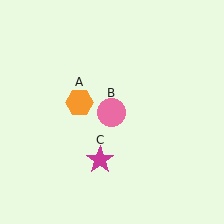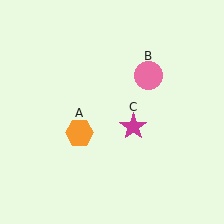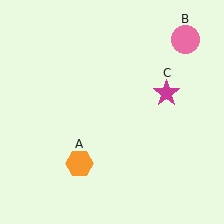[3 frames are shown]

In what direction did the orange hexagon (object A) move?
The orange hexagon (object A) moved down.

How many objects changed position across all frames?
3 objects changed position: orange hexagon (object A), pink circle (object B), magenta star (object C).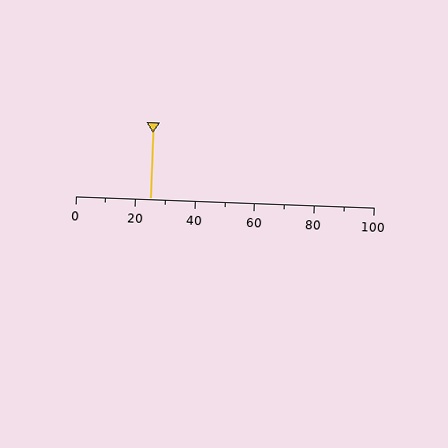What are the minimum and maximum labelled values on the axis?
The axis runs from 0 to 100.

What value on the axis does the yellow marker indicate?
The marker indicates approximately 25.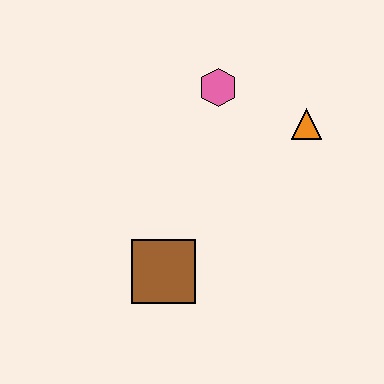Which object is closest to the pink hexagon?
The orange triangle is closest to the pink hexagon.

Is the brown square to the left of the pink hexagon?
Yes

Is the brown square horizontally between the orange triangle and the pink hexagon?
No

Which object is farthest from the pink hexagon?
The brown square is farthest from the pink hexagon.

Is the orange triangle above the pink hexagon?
No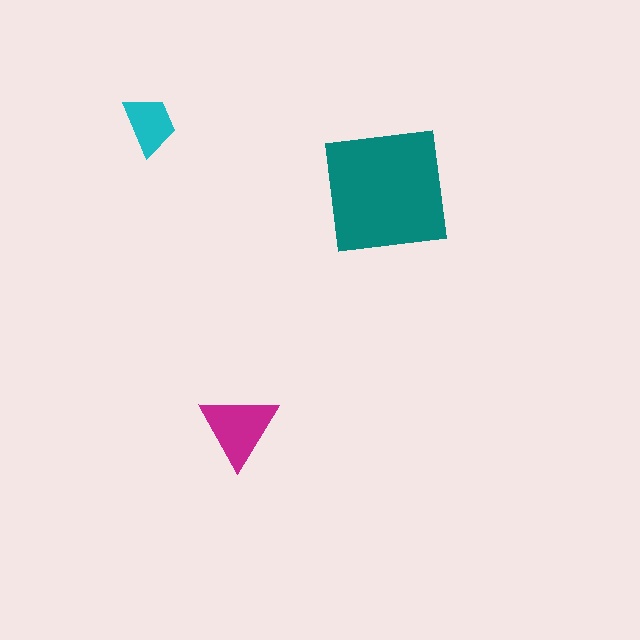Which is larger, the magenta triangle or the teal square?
The teal square.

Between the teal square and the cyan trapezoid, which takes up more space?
The teal square.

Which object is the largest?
The teal square.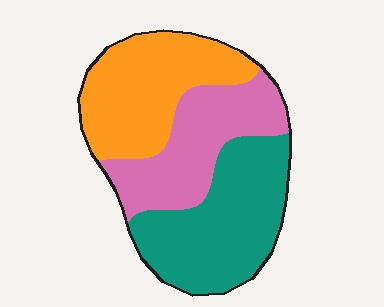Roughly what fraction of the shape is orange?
Orange takes up about one third (1/3) of the shape.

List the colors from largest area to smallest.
From largest to smallest: teal, orange, pink.